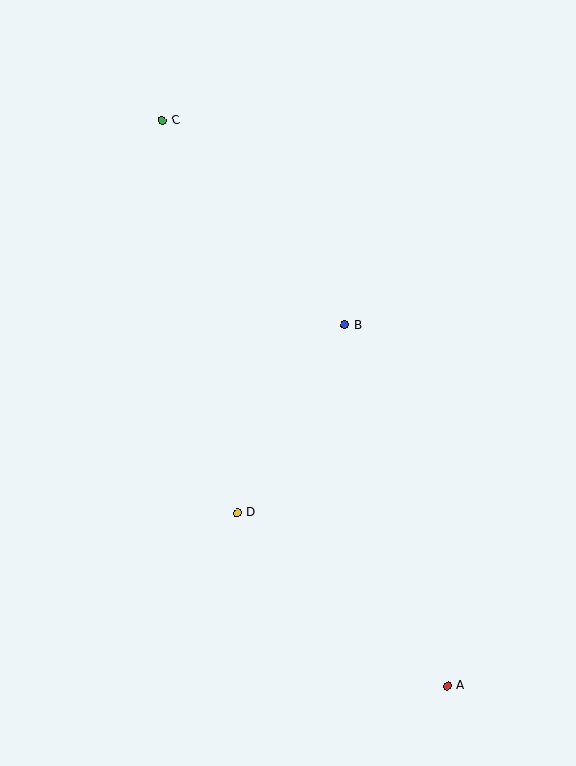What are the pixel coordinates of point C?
Point C is at (162, 120).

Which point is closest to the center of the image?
Point B at (345, 325) is closest to the center.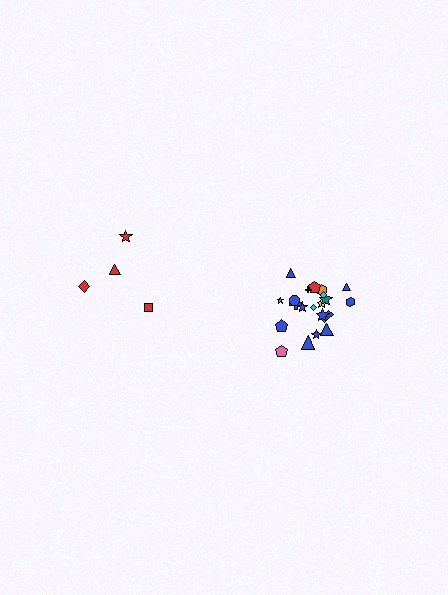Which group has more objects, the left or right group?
The right group.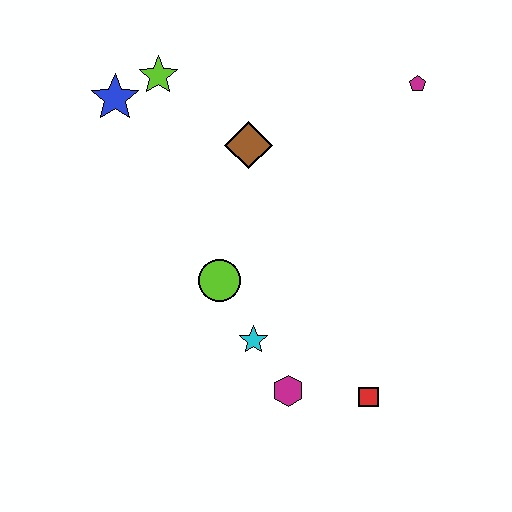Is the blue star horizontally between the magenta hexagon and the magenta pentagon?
No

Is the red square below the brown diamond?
Yes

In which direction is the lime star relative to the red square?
The lime star is above the red square.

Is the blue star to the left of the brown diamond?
Yes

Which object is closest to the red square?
The magenta hexagon is closest to the red square.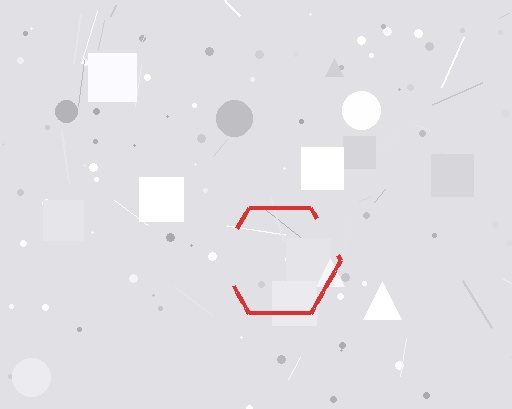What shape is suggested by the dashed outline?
The dashed outline suggests a hexagon.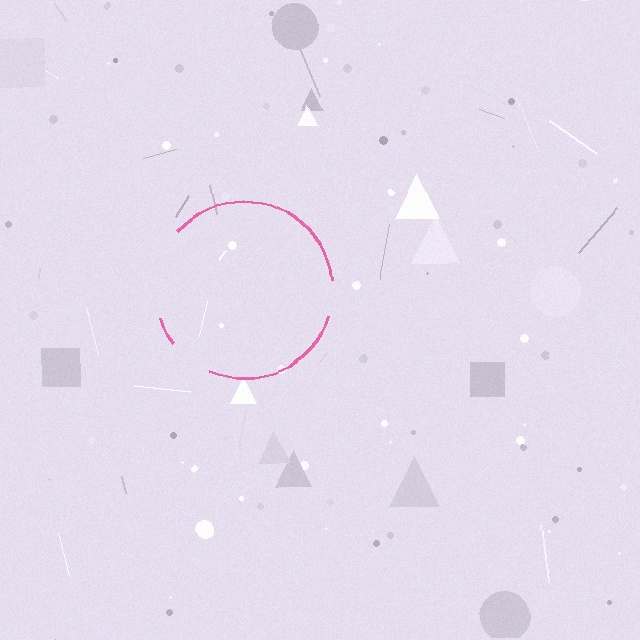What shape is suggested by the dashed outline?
The dashed outline suggests a circle.